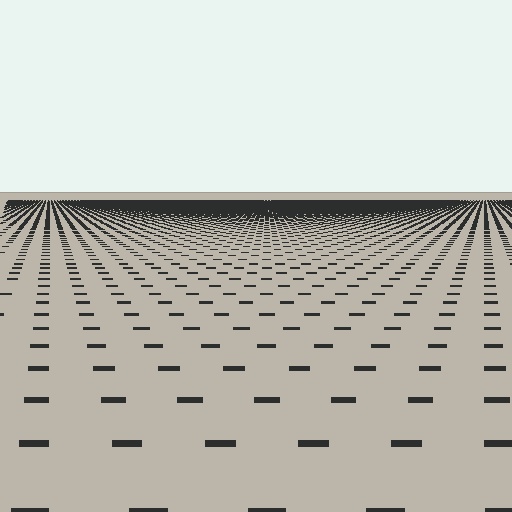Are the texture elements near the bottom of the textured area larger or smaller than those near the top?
Larger. Near the bottom, elements are closer to the viewer and appear at a bigger on-screen size.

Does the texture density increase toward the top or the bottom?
Density increases toward the top.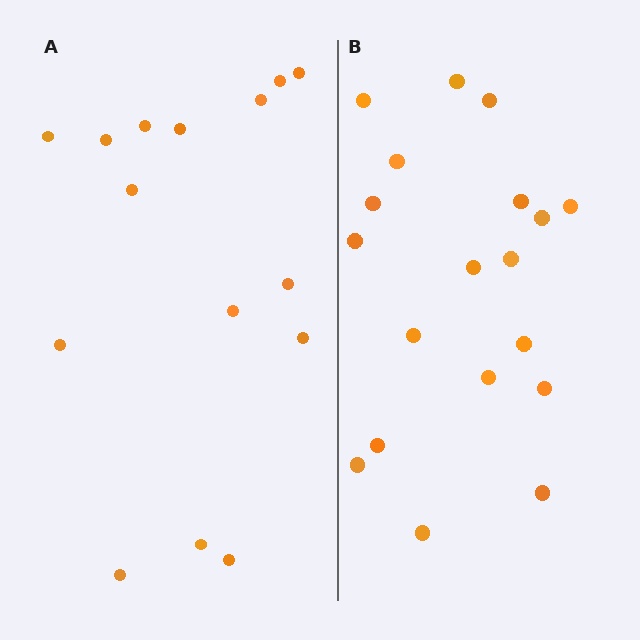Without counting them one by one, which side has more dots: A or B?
Region B (the right region) has more dots.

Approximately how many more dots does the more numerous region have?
Region B has about 4 more dots than region A.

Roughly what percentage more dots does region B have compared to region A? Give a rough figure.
About 25% more.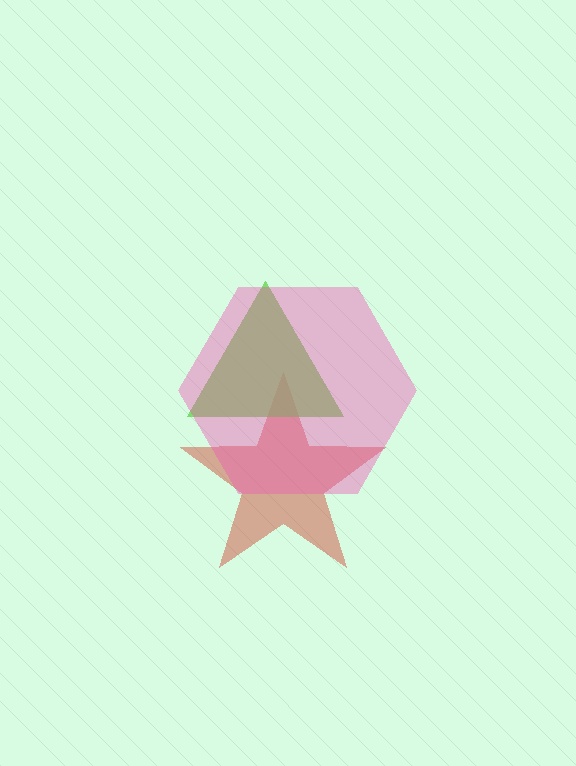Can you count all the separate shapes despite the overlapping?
Yes, there are 3 separate shapes.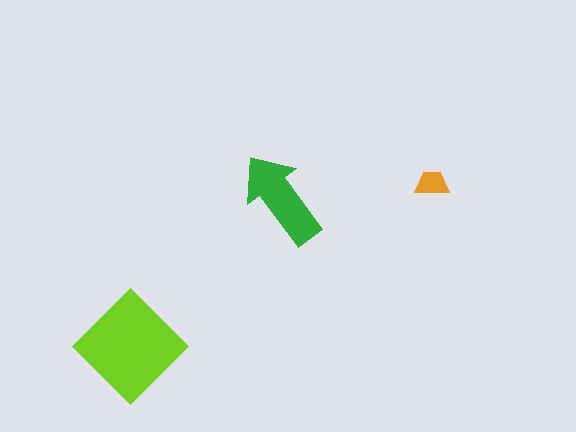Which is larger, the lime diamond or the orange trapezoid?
The lime diamond.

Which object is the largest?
The lime diamond.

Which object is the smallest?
The orange trapezoid.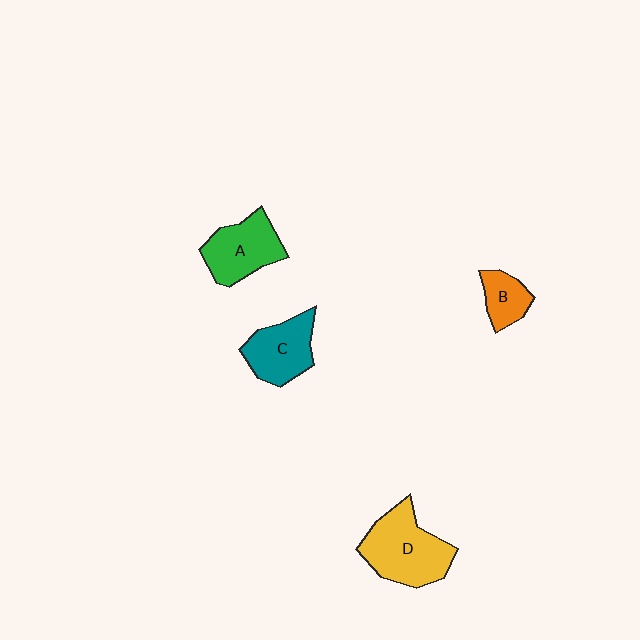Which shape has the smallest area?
Shape B (orange).